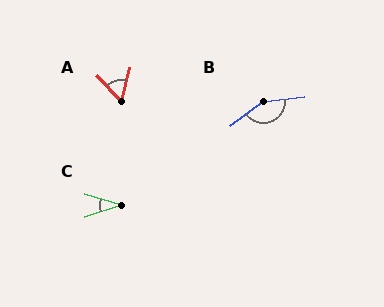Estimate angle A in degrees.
Approximately 57 degrees.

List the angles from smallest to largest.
C (34°), A (57°), B (150°).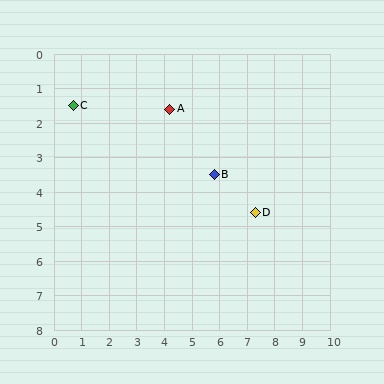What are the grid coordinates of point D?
Point D is at approximately (7.3, 4.6).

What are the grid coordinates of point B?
Point B is at approximately (5.8, 3.5).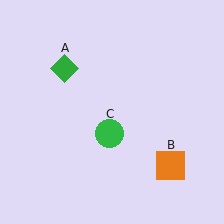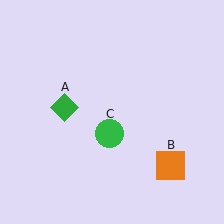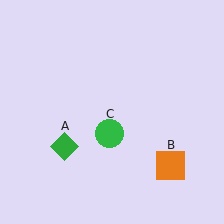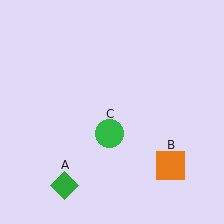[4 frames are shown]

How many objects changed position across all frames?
1 object changed position: green diamond (object A).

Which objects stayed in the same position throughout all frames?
Orange square (object B) and green circle (object C) remained stationary.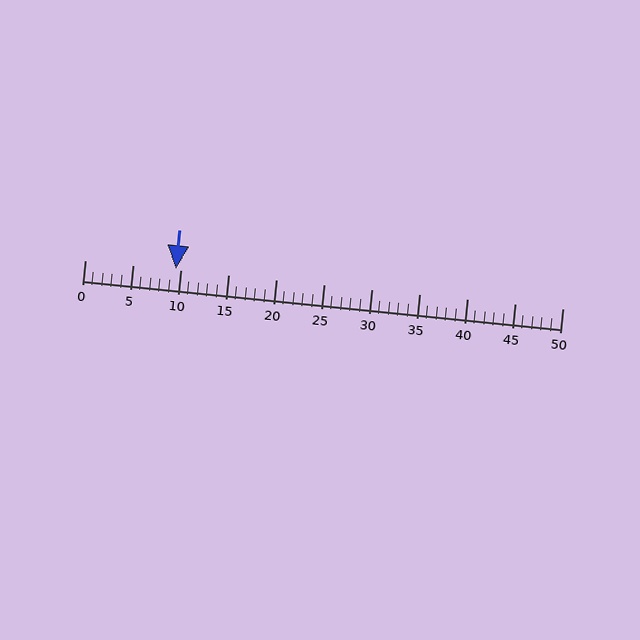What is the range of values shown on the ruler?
The ruler shows values from 0 to 50.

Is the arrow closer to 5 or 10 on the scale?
The arrow is closer to 10.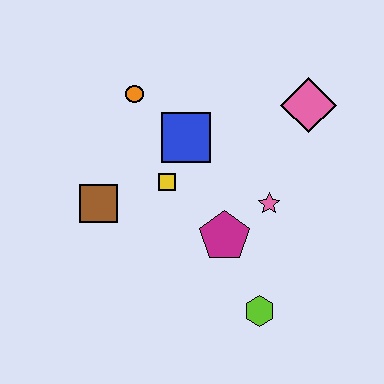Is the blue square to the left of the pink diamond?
Yes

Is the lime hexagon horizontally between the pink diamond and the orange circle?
Yes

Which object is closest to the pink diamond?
The pink star is closest to the pink diamond.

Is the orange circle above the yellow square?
Yes